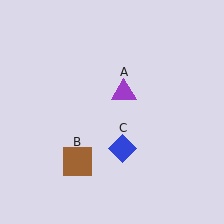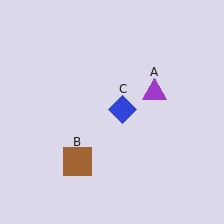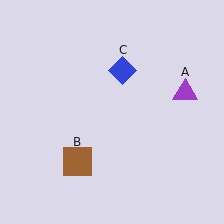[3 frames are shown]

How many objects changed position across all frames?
2 objects changed position: purple triangle (object A), blue diamond (object C).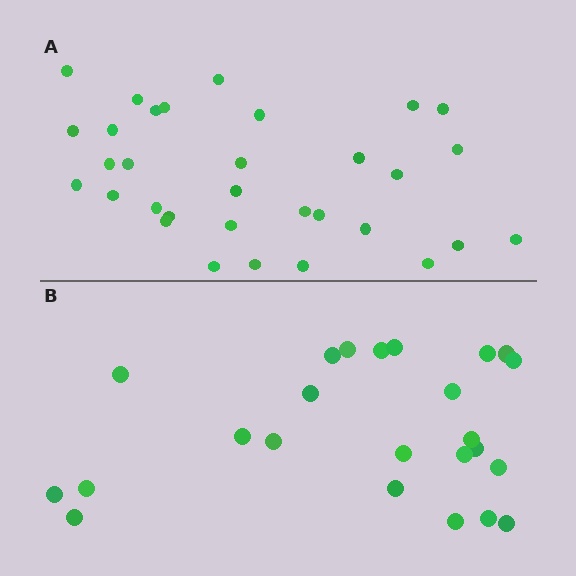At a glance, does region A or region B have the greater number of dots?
Region A (the top region) has more dots.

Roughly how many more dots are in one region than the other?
Region A has roughly 8 or so more dots than region B.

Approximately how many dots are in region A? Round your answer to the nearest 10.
About 30 dots. (The exact count is 32, which rounds to 30.)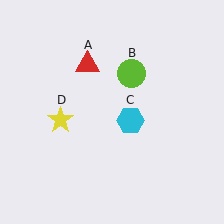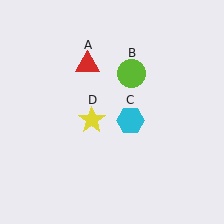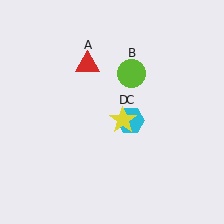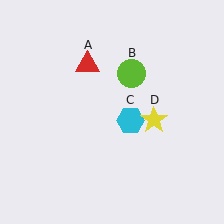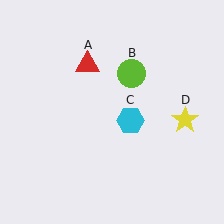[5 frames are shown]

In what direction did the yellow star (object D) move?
The yellow star (object D) moved right.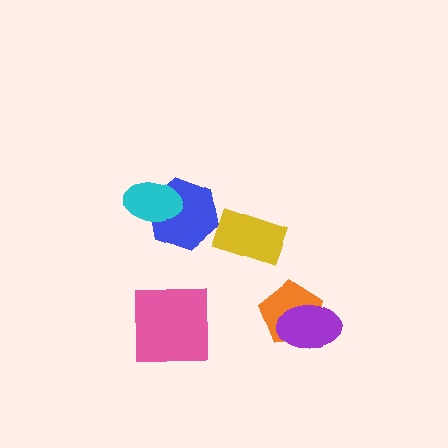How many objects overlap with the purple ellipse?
1 object overlaps with the purple ellipse.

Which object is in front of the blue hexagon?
The cyan ellipse is in front of the blue hexagon.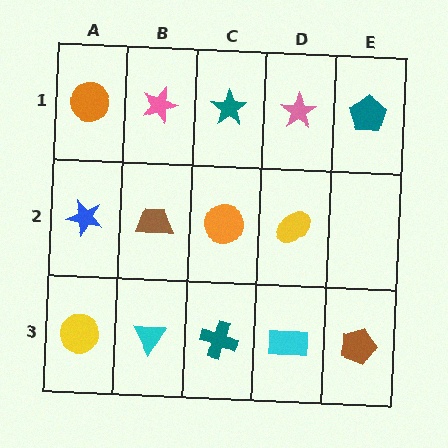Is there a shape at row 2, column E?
No, that cell is empty.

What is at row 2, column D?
A yellow ellipse.